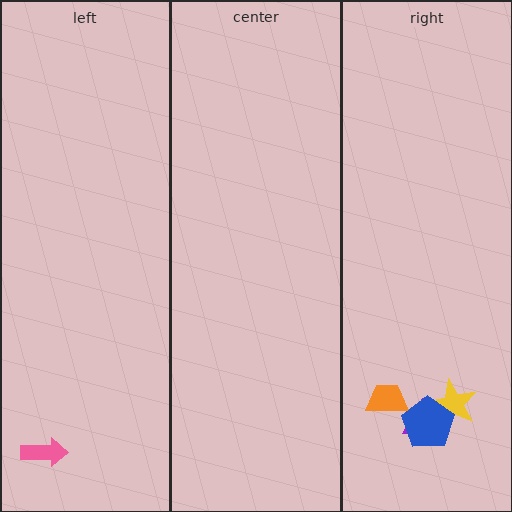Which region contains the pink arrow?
The left region.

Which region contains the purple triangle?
The right region.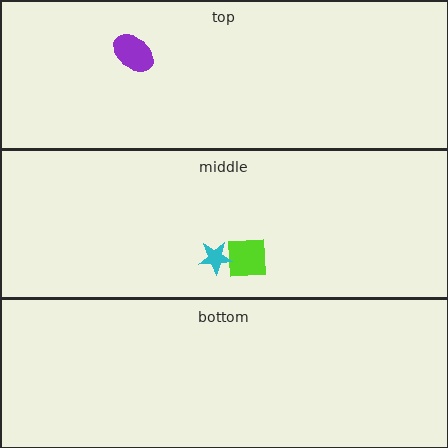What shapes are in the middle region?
The lime square, the cyan star.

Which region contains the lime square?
The middle region.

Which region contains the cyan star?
The middle region.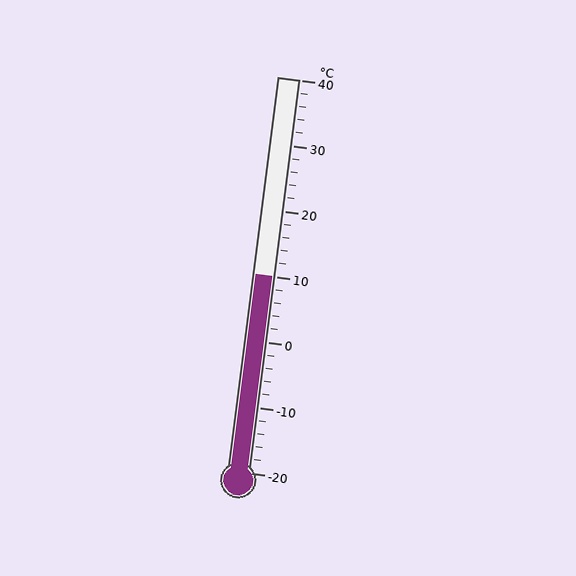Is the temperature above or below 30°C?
The temperature is below 30°C.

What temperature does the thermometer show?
The thermometer shows approximately 10°C.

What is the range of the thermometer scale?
The thermometer scale ranges from -20°C to 40°C.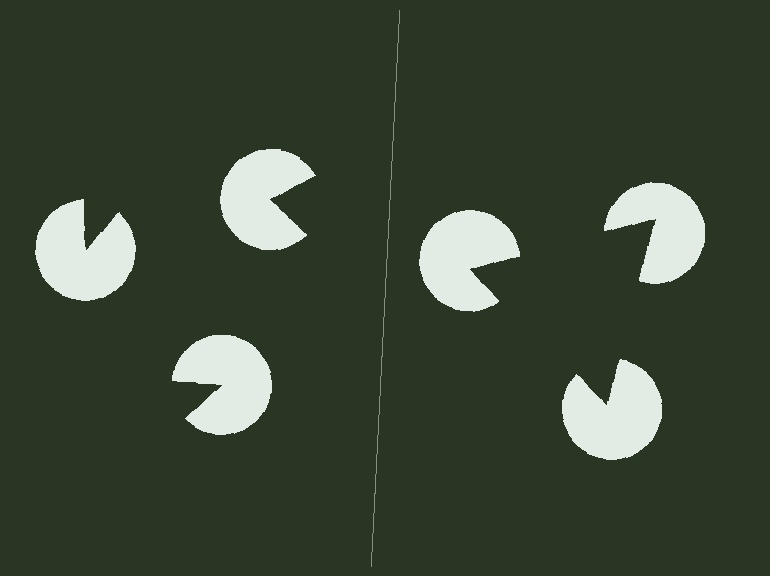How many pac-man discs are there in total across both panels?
6 — 3 on each side.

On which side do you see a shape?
An illusory triangle appears on the right side. On the left side the wedge cuts are rotated, so no coherent shape forms.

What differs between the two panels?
The pac-man discs are positioned identically on both sides; only the wedge orientations differ. On the right they align to a triangle; on the left they are misaligned.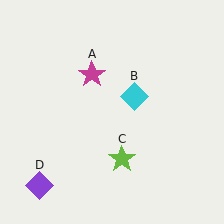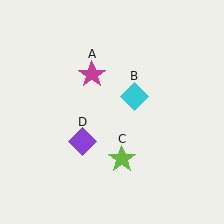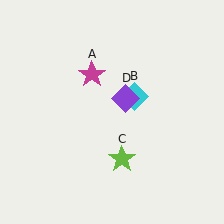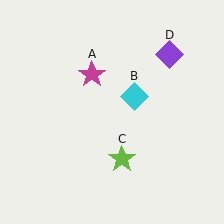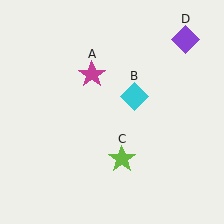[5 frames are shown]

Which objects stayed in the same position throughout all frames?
Magenta star (object A) and cyan diamond (object B) and lime star (object C) remained stationary.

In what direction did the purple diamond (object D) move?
The purple diamond (object D) moved up and to the right.